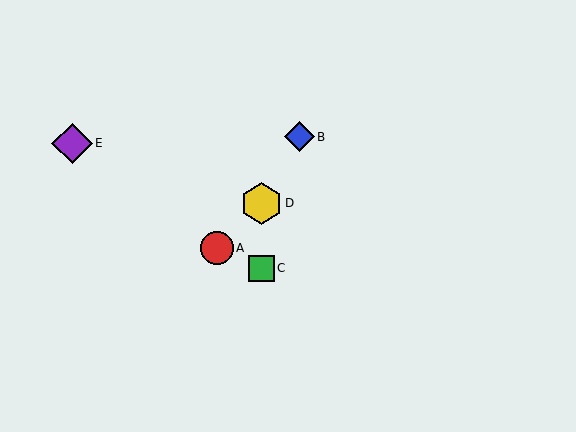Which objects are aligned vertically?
Objects C, D are aligned vertically.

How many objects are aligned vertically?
2 objects (C, D) are aligned vertically.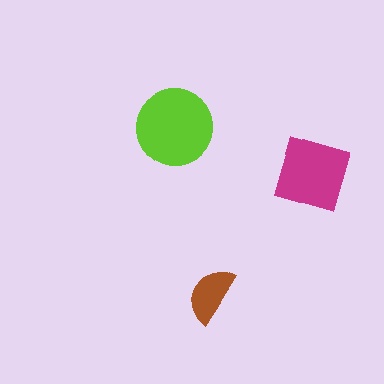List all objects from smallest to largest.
The brown semicircle, the magenta square, the lime circle.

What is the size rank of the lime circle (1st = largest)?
1st.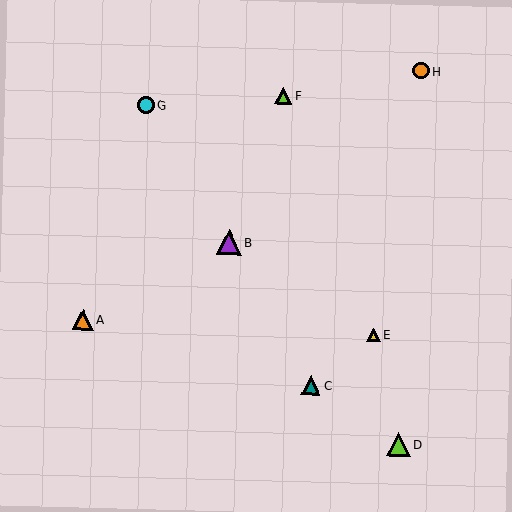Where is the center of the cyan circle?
The center of the cyan circle is at (146, 105).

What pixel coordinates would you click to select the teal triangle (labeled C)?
Click at (311, 385) to select the teal triangle C.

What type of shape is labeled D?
Shape D is a lime triangle.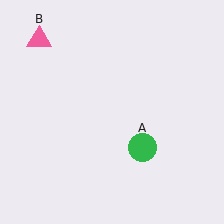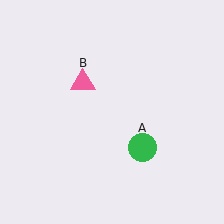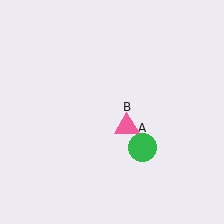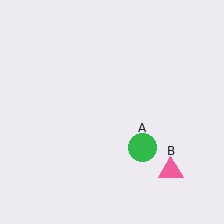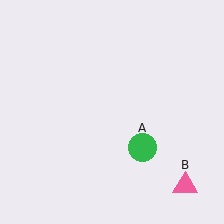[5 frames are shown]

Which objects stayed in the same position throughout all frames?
Green circle (object A) remained stationary.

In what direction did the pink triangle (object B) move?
The pink triangle (object B) moved down and to the right.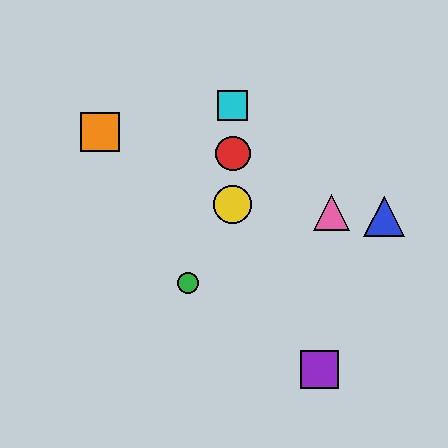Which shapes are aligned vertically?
The red circle, the yellow circle, the cyan square are aligned vertically.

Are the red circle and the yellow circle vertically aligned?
Yes, both are at x≈233.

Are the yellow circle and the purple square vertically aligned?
No, the yellow circle is at x≈233 and the purple square is at x≈320.